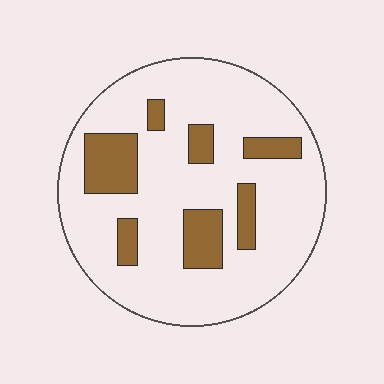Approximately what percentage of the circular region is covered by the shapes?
Approximately 20%.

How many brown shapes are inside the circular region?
7.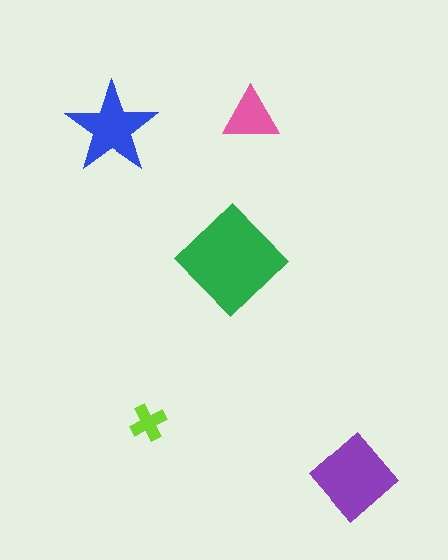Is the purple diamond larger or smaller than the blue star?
Larger.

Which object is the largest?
The green diamond.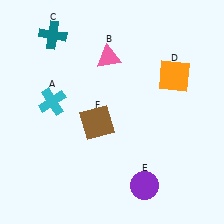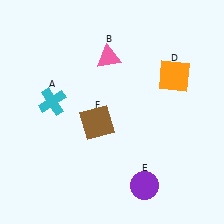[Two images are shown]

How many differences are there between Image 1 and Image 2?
There is 1 difference between the two images.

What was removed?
The teal cross (C) was removed in Image 2.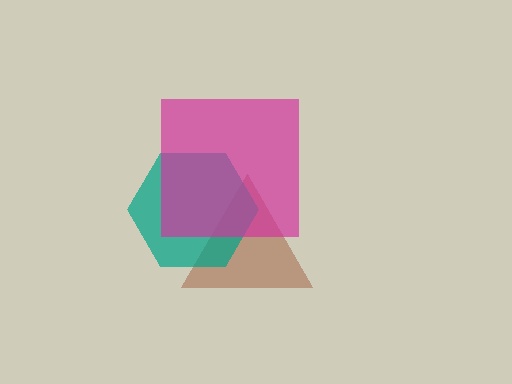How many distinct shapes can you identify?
There are 3 distinct shapes: a brown triangle, a teal hexagon, a magenta square.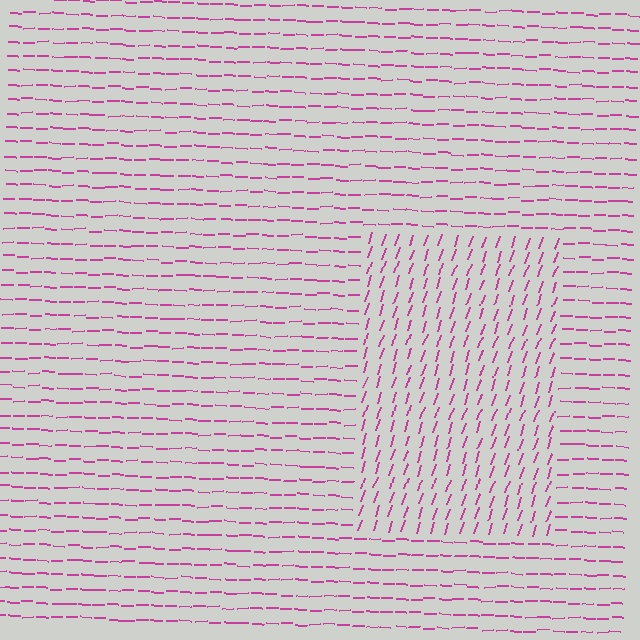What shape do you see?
I see a rectangle.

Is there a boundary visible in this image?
Yes, there is a texture boundary formed by a change in line orientation.